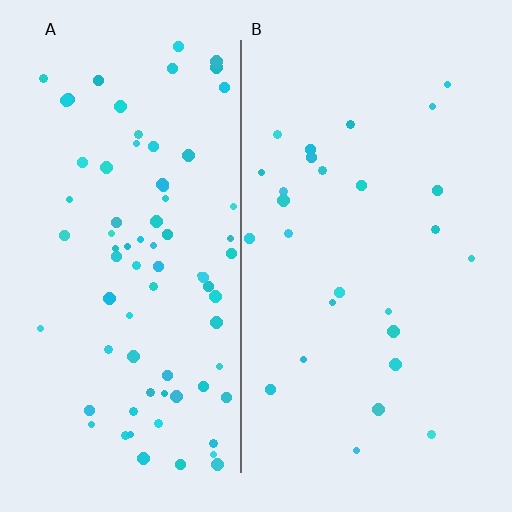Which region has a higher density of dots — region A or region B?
A (the left).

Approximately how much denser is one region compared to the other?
Approximately 2.9× — region A over region B.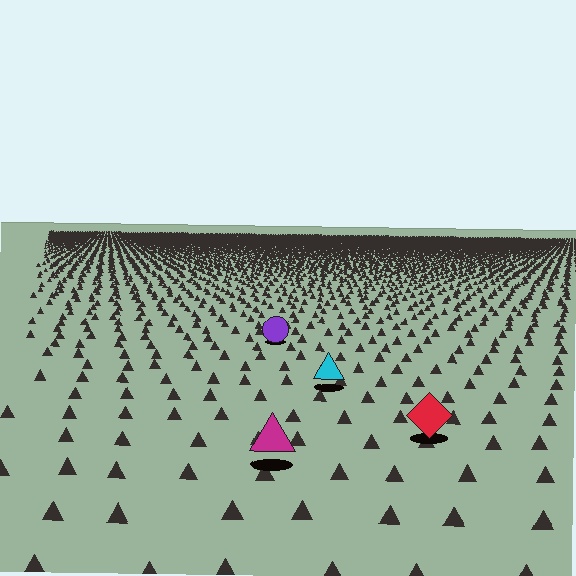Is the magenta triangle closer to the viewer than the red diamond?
Yes. The magenta triangle is closer — you can tell from the texture gradient: the ground texture is coarser near it.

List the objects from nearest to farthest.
From nearest to farthest: the magenta triangle, the red diamond, the cyan triangle, the purple circle.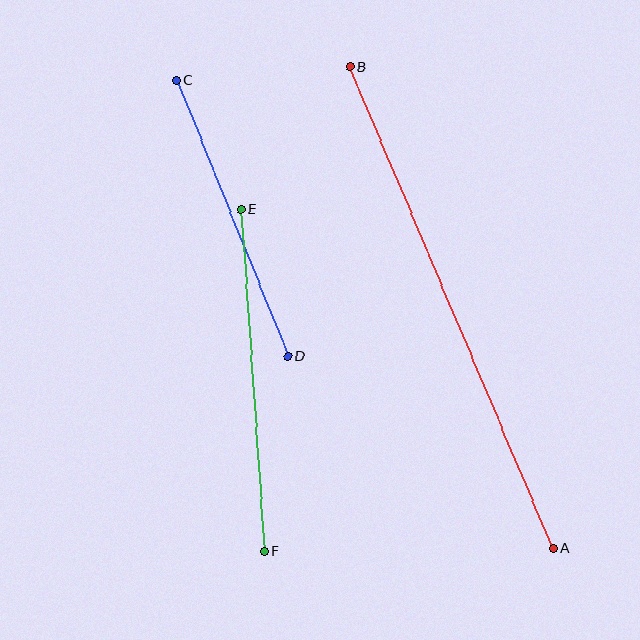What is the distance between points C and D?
The distance is approximately 297 pixels.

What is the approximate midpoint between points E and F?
The midpoint is at approximately (252, 380) pixels.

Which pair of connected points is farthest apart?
Points A and B are farthest apart.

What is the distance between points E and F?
The distance is approximately 343 pixels.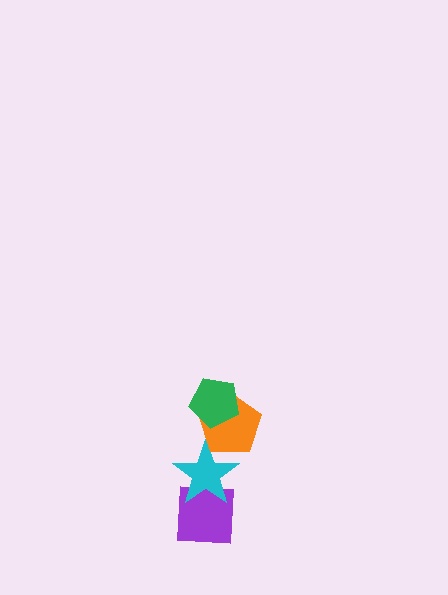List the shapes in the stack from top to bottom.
From top to bottom: the green pentagon, the orange pentagon, the cyan star, the purple square.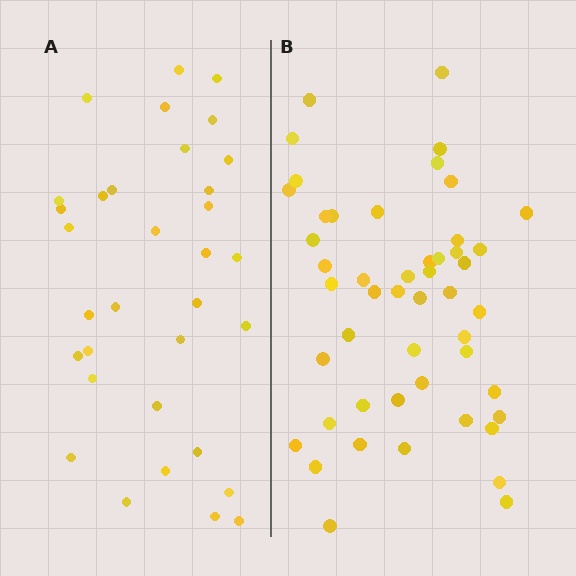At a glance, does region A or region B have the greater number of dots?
Region B (the right region) has more dots.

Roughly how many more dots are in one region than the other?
Region B has approximately 15 more dots than region A.